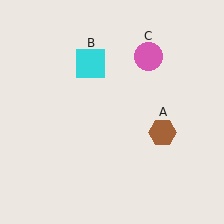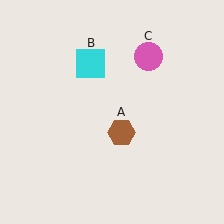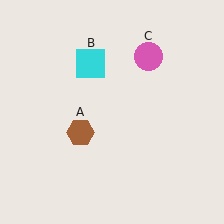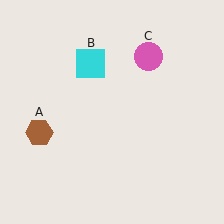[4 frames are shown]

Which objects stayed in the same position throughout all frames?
Cyan square (object B) and pink circle (object C) remained stationary.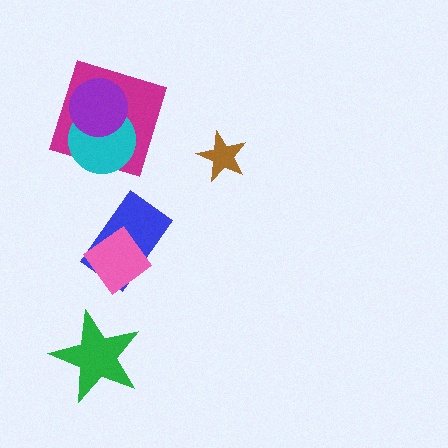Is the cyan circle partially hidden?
Yes, it is partially covered by another shape.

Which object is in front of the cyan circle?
The purple circle is in front of the cyan circle.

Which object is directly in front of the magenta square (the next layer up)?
The cyan circle is directly in front of the magenta square.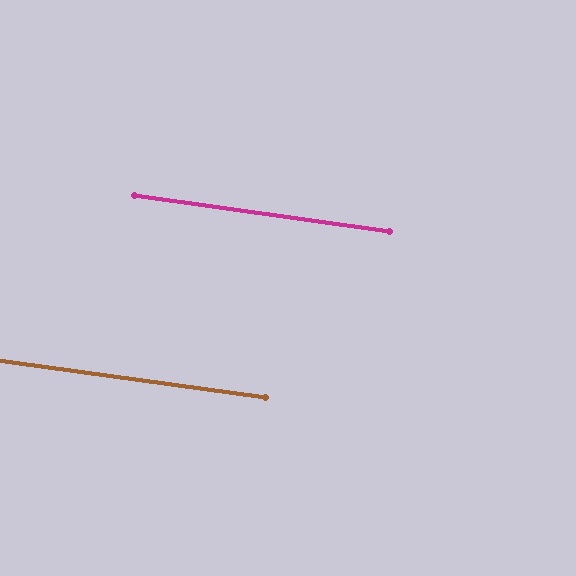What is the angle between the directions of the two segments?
Approximately 0 degrees.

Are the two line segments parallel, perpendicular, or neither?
Parallel — their directions differ by only 0.3°.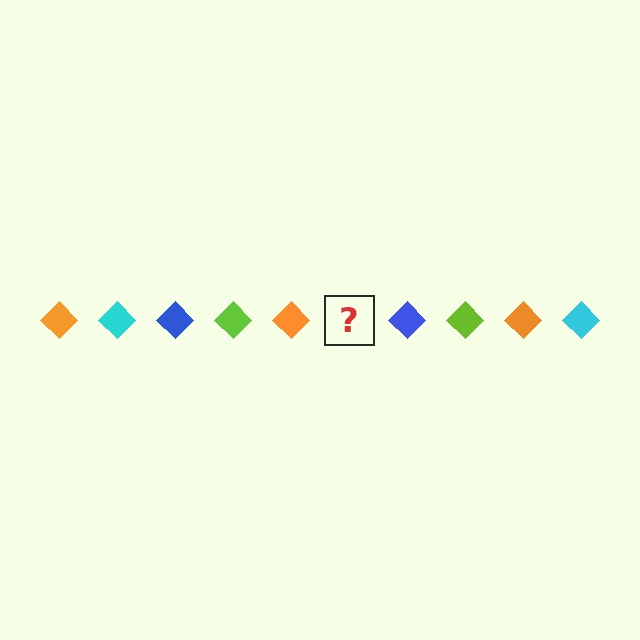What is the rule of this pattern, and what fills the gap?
The rule is that the pattern cycles through orange, cyan, blue, lime diamonds. The gap should be filled with a cyan diamond.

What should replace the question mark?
The question mark should be replaced with a cyan diamond.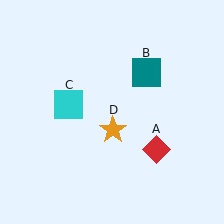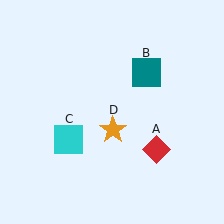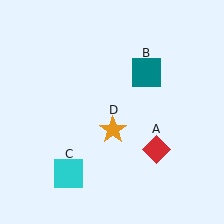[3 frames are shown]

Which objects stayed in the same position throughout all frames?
Red diamond (object A) and teal square (object B) and orange star (object D) remained stationary.